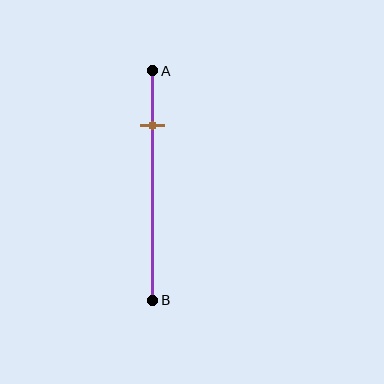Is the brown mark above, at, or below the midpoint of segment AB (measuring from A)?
The brown mark is above the midpoint of segment AB.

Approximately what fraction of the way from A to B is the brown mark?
The brown mark is approximately 25% of the way from A to B.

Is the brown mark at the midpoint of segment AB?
No, the mark is at about 25% from A, not at the 50% midpoint.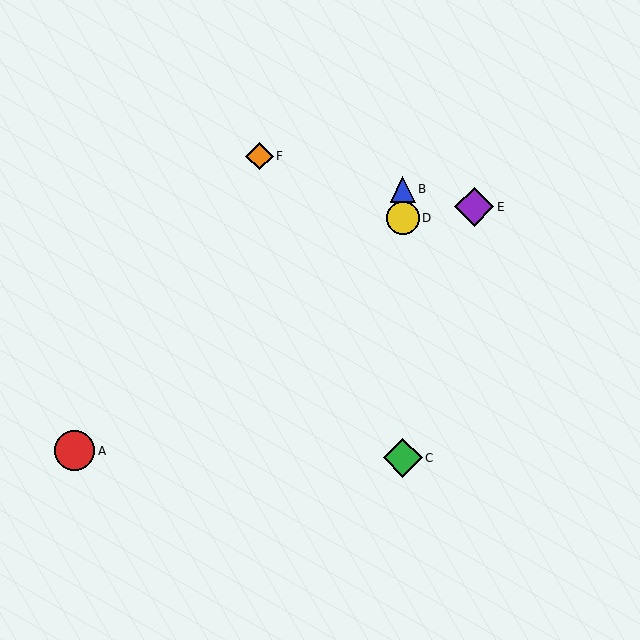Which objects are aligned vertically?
Objects B, C, D are aligned vertically.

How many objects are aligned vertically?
3 objects (B, C, D) are aligned vertically.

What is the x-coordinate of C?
Object C is at x≈403.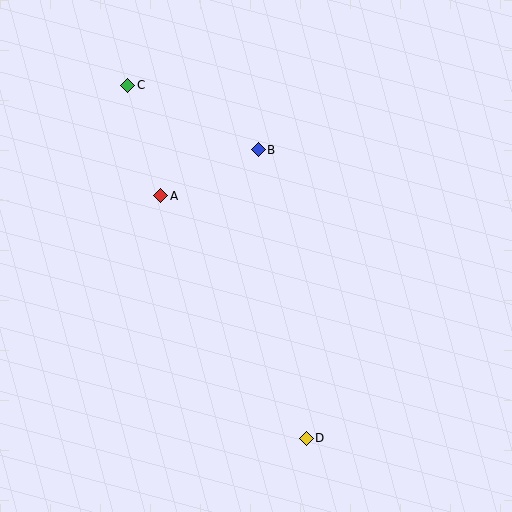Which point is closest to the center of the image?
Point B at (258, 150) is closest to the center.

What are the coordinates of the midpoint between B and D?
The midpoint between B and D is at (282, 294).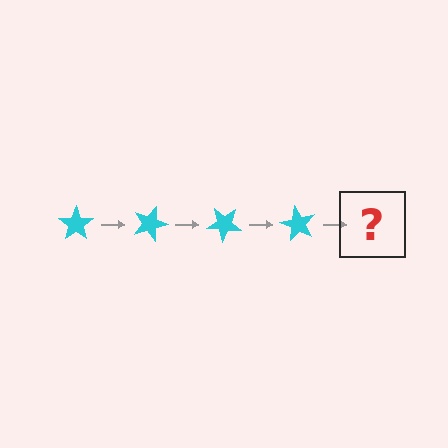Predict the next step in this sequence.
The next step is a cyan star rotated 80 degrees.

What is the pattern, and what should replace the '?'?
The pattern is that the star rotates 20 degrees each step. The '?' should be a cyan star rotated 80 degrees.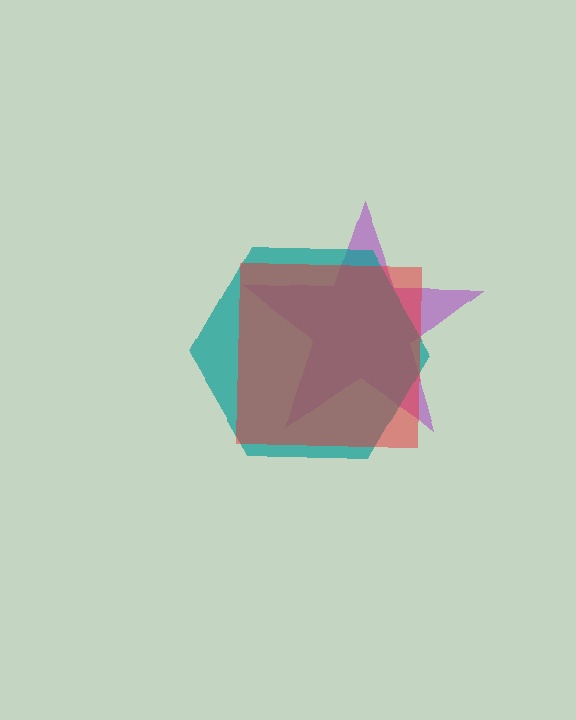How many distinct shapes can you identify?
There are 3 distinct shapes: a purple star, a teal hexagon, a red square.